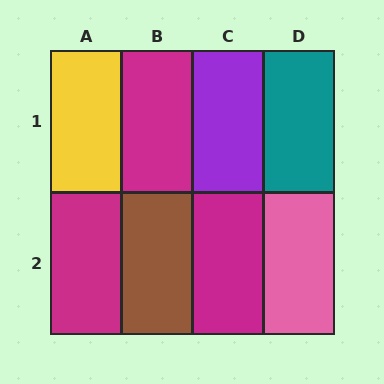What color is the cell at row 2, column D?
Pink.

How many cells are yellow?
1 cell is yellow.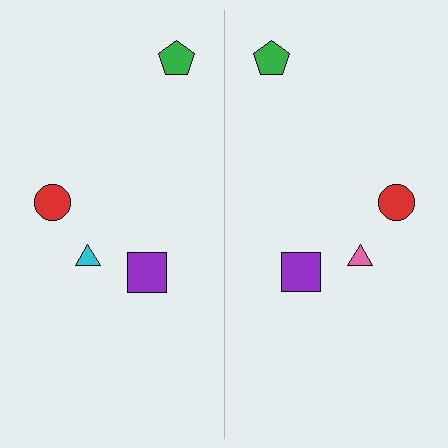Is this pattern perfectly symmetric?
No, the pattern is not perfectly symmetric. The pink triangle on the right side breaks the symmetry — its mirror counterpart is cyan.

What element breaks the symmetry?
The pink triangle on the right side breaks the symmetry — its mirror counterpart is cyan.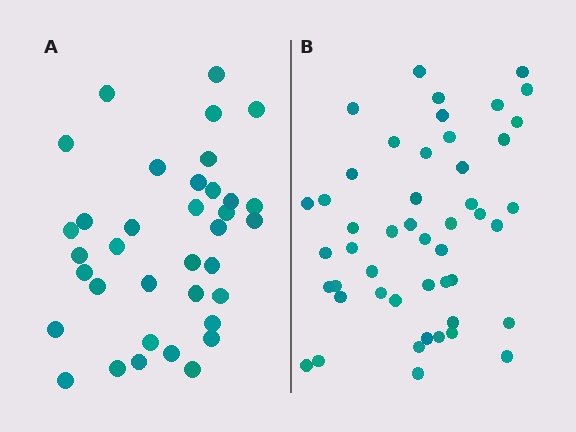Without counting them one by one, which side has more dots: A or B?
Region B (the right region) has more dots.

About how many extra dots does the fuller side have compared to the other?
Region B has roughly 12 or so more dots than region A.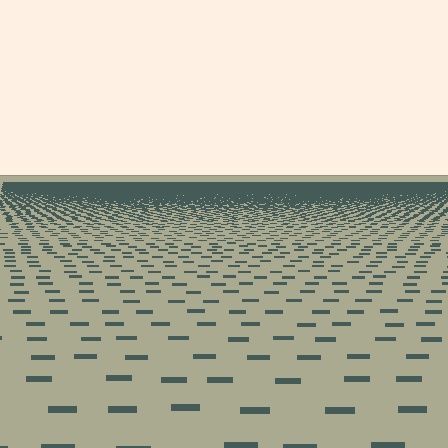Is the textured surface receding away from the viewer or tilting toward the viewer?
The surface is receding away from the viewer. Texture elements get smaller and denser toward the top.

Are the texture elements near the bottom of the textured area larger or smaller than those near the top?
Larger. Near the bottom, elements are closer to the viewer and appear at a bigger on-screen size.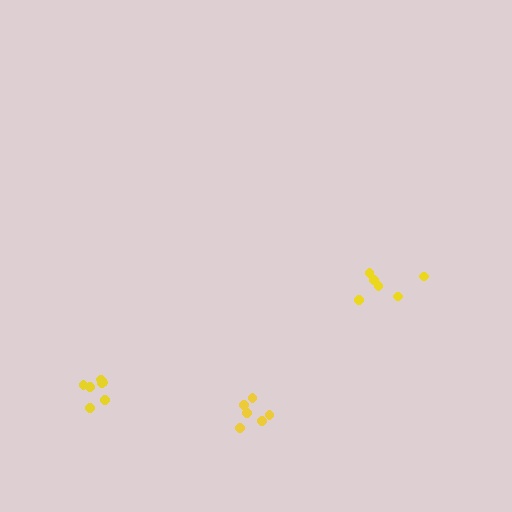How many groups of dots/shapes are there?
There are 3 groups.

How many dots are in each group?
Group 1: 6 dots, Group 2: 7 dots, Group 3: 6 dots (19 total).